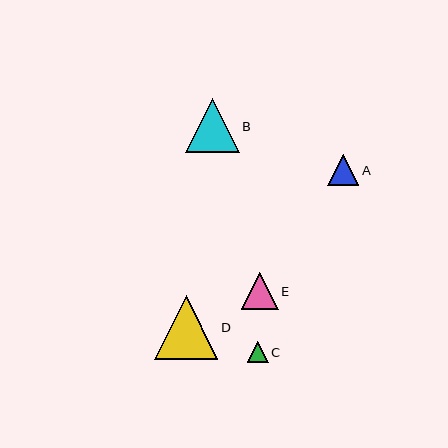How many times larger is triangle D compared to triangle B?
Triangle D is approximately 1.2 times the size of triangle B.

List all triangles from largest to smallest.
From largest to smallest: D, B, E, A, C.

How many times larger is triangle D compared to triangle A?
Triangle D is approximately 2.0 times the size of triangle A.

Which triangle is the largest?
Triangle D is the largest with a size of approximately 64 pixels.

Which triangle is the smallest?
Triangle C is the smallest with a size of approximately 20 pixels.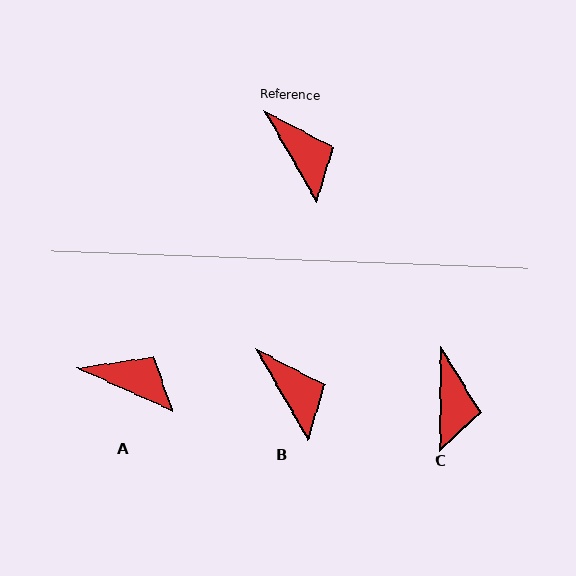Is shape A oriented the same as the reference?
No, it is off by about 36 degrees.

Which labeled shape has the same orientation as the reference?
B.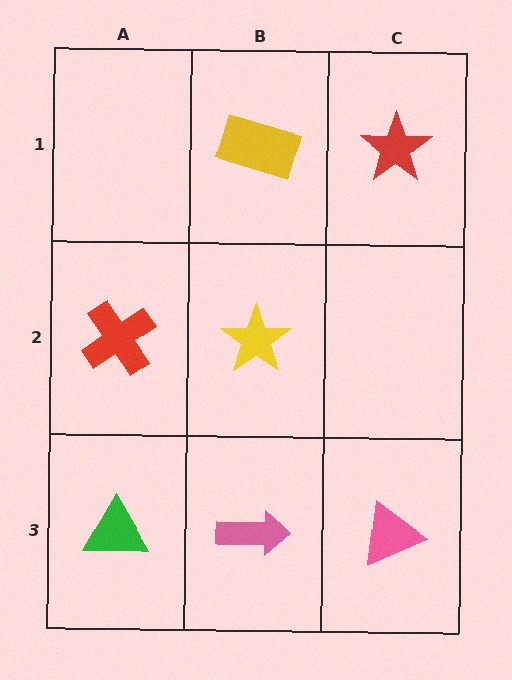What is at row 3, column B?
A pink arrow.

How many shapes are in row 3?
3 shapes.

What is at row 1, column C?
A red star.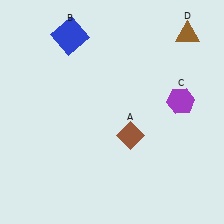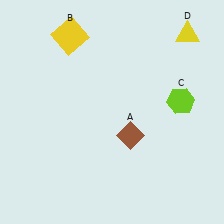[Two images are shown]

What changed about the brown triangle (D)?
In Image 1, D is brown. In Image 2, it changed to yellow.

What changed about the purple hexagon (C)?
In Image 1, C is purple. In Image 2, it changed to lime.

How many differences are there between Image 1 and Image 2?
There are 3 differences between the two images.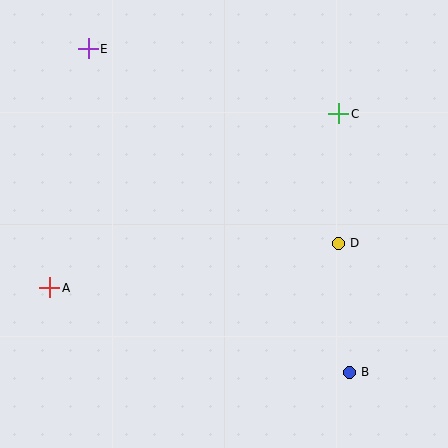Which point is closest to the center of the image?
Point D at (338, 244) is closest to the center.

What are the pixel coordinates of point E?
Point E is at (88, 49).